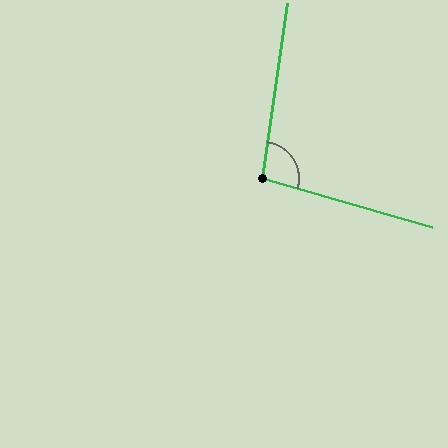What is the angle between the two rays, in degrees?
Approximately 98 degrees.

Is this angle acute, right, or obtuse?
It is obtuse.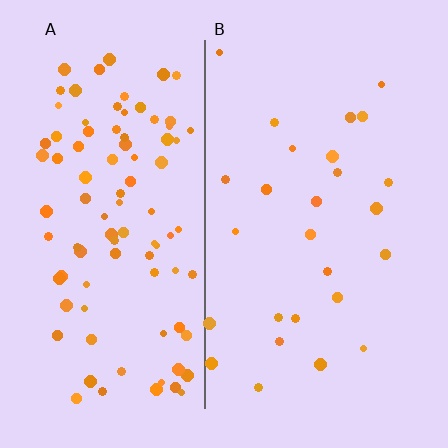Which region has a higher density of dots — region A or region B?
A (the left).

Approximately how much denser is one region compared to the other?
Approximately 3.5× — region A over region B.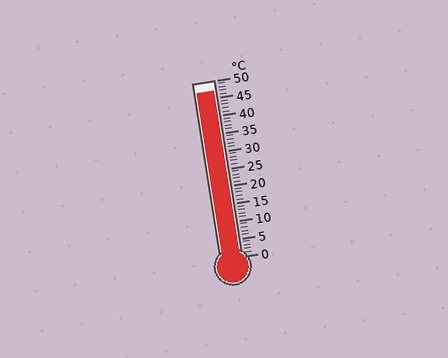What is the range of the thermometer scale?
The thermometer scale ranges from 0°C to 50°C.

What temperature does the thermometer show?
The thermometer shows approximately 47°C.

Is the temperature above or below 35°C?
The temperature is above 35°C.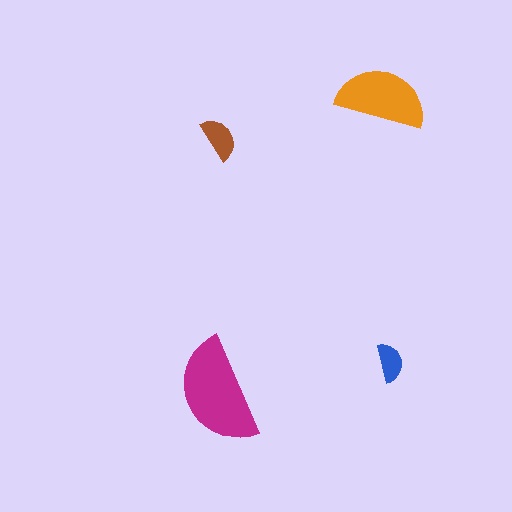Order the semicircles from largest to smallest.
the magenta one, the orange one, the brown one, the blue one.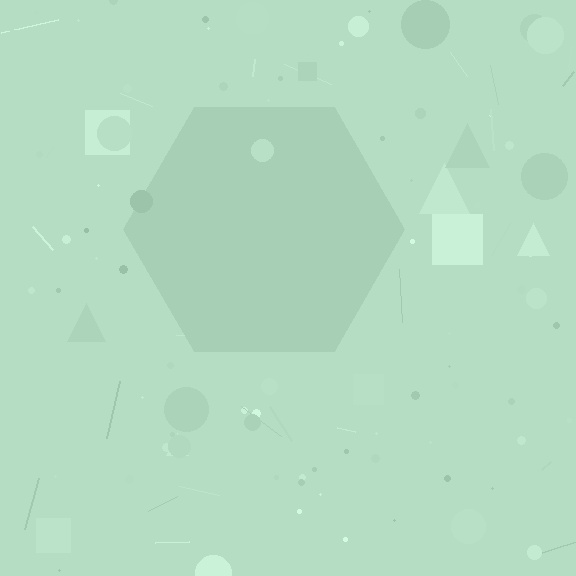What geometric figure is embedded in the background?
A hexagon is embedded in the background.